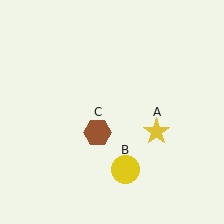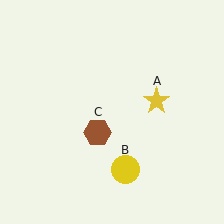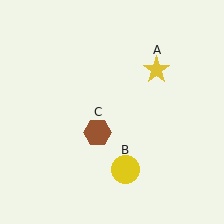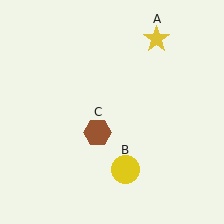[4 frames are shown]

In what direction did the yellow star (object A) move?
The yellow star (object A) moved up.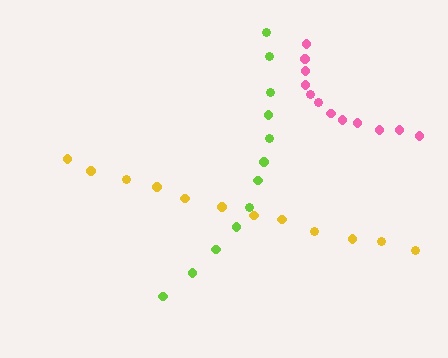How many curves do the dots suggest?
There are 3 distinct paths.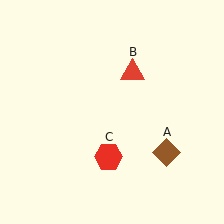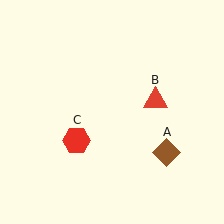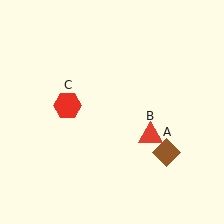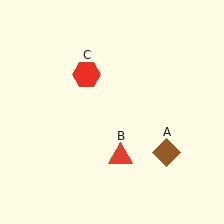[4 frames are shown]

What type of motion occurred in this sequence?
The red triangle (object B), red hexagon (object C) rotated clockwise around the center of the scene.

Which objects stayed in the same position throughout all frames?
Brown diamond (object A) remained stationary.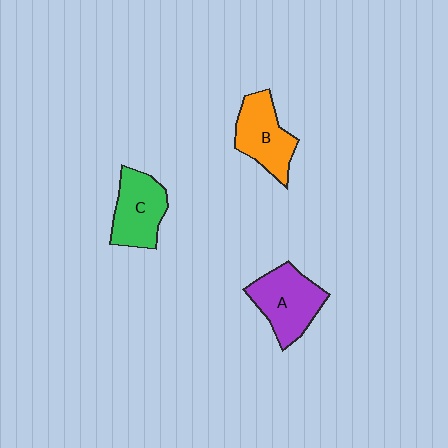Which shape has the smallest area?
Shape B (orange).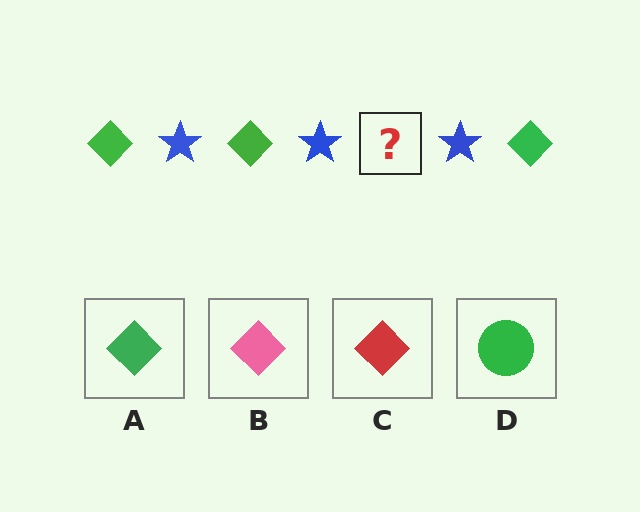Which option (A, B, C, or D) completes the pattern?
A.